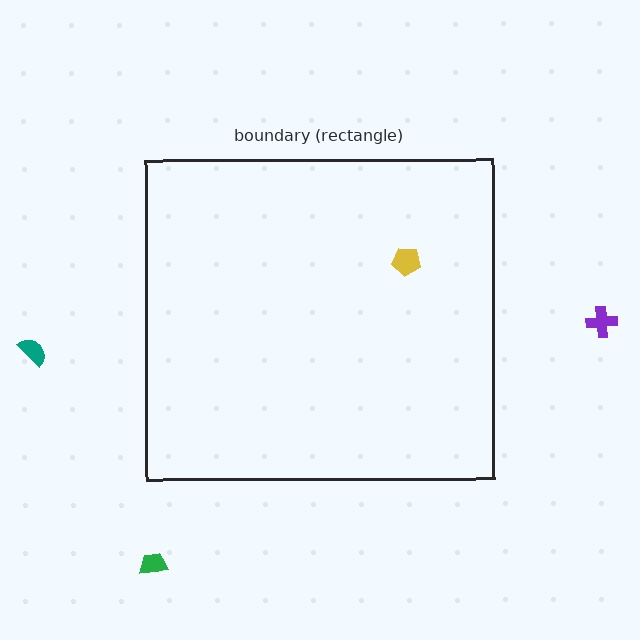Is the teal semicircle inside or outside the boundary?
Outside.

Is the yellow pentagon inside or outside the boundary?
Inside.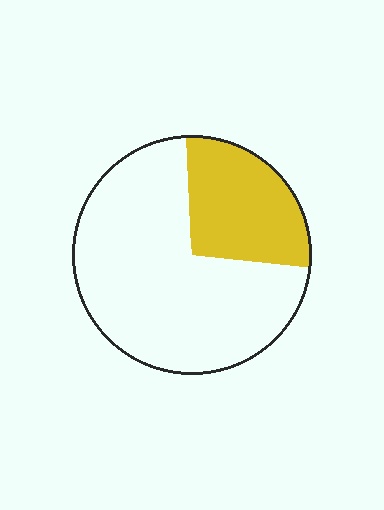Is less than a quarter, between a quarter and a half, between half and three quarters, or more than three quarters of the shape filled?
Between a quarter and a half.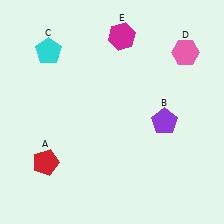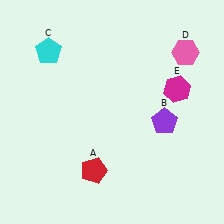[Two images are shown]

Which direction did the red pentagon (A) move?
The red pentagon (A) moved right.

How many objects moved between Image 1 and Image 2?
2 objects moved between the two images.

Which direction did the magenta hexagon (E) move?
The magenta hexagon (E) moved right.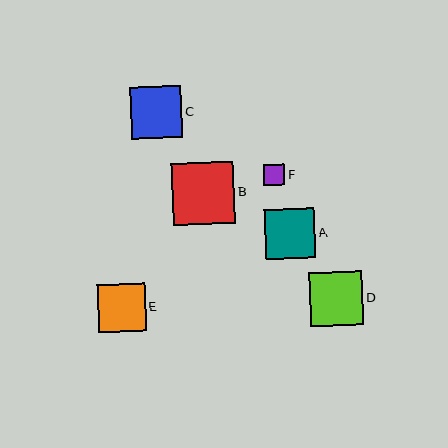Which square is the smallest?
Square F is the smallest with a size of approximately 21 pixels.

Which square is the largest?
Square B is the largest with a size of approximately 62 pixels.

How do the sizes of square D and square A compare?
Square D and square A are approximately the same size.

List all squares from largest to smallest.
From largest to smallest: B, D, C, A, E, F.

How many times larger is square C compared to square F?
Square C is approximately 2.4 times the size of square F.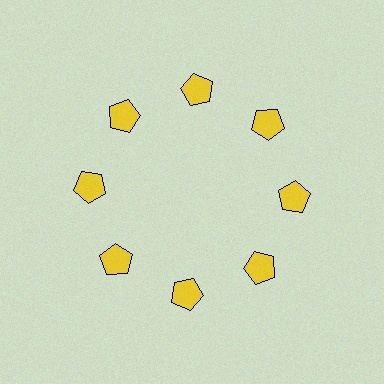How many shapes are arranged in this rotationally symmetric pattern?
There are 8 shapes, arranged in 8 groups of 1.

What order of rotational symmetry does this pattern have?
This pattern has 8-fold rotational symmetry.